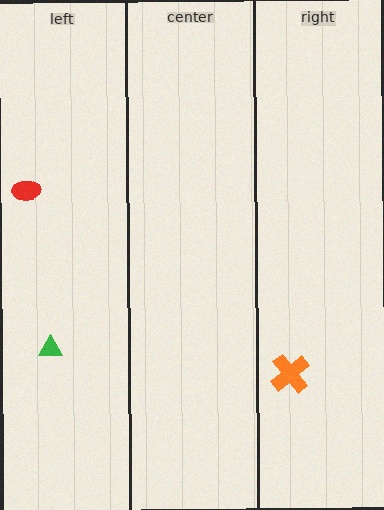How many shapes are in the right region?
1.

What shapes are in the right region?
The orange cross.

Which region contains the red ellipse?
The left region.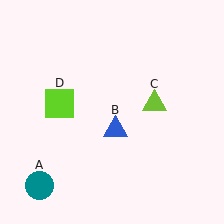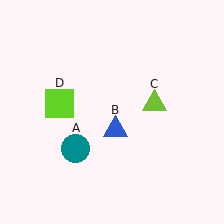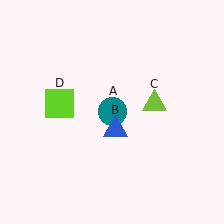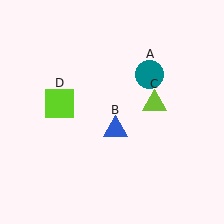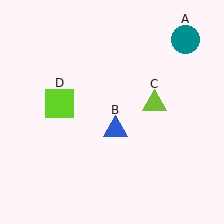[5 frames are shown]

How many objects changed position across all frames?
1 object changed position: teal circle (object A).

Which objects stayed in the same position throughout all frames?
Blue triangle (object B) and lime triangle (object C) and lime square (object D) remained stationary.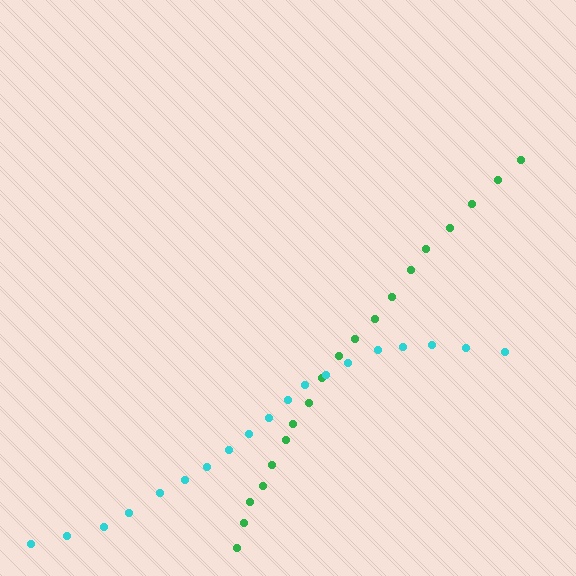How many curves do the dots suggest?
There are 2 distinct paths.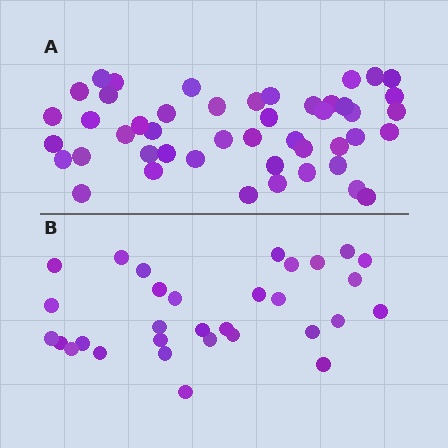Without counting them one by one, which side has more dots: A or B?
Region A (the top region) has more dots.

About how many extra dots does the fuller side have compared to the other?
Region A has approximately 15 more dots than region B.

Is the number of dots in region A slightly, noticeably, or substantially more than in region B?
Region A has substantially more. The ratio is roughly 1.5 to 1.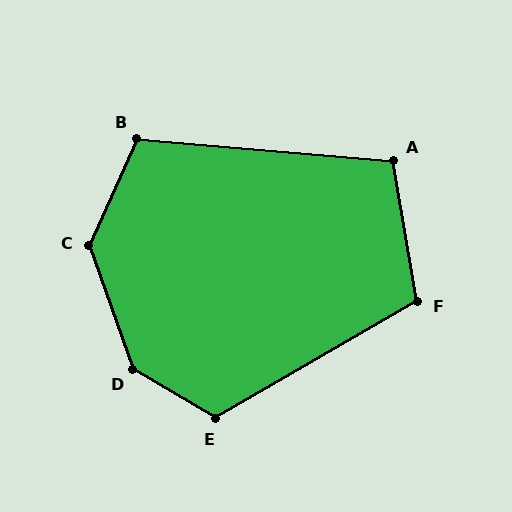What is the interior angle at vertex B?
Approximately 109 degrees (obtuse).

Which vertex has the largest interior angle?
D, at approximately 140 degrees.